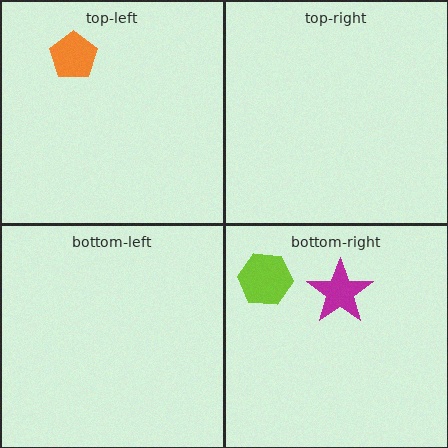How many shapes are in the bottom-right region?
2.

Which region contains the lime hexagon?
The bottom-right region.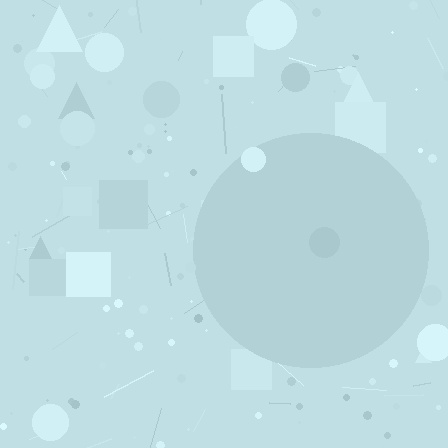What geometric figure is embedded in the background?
A circle is embedded in the background.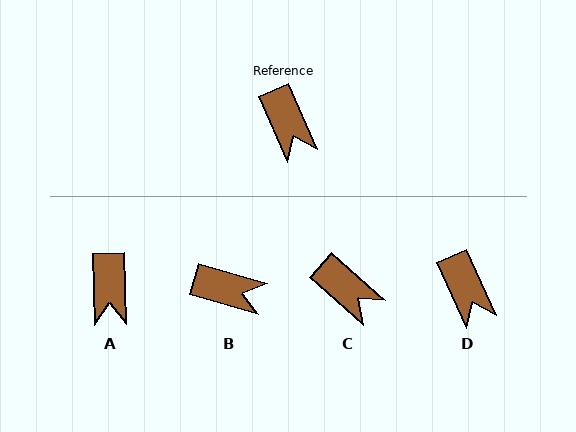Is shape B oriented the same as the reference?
No, it is off by about 50 degrees.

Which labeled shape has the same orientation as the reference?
D.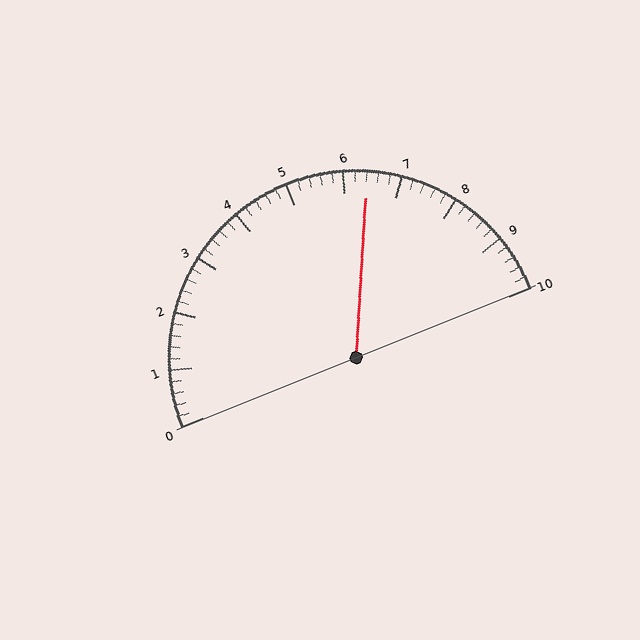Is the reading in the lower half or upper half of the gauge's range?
The reading is in the upper half of the range (0 to 10).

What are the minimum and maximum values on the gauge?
The gauge ranges from 0 to 10.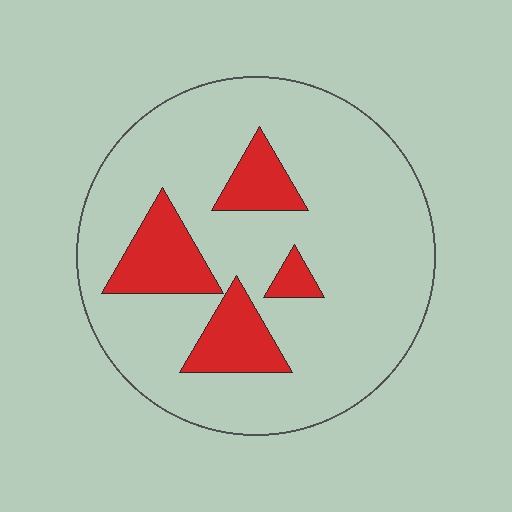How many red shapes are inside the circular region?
4.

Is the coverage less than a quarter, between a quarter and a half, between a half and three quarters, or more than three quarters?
Less than a quarter.